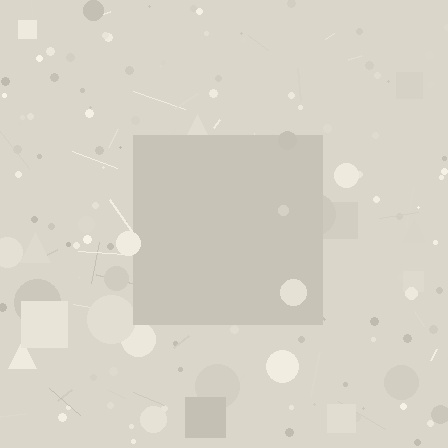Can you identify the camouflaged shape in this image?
The camouflaged shape is a square.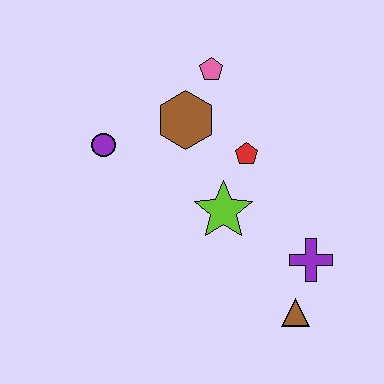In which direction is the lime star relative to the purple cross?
The lime star is to the left of the purple cross.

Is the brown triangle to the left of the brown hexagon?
No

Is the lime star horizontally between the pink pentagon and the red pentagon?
Yes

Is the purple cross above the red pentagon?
No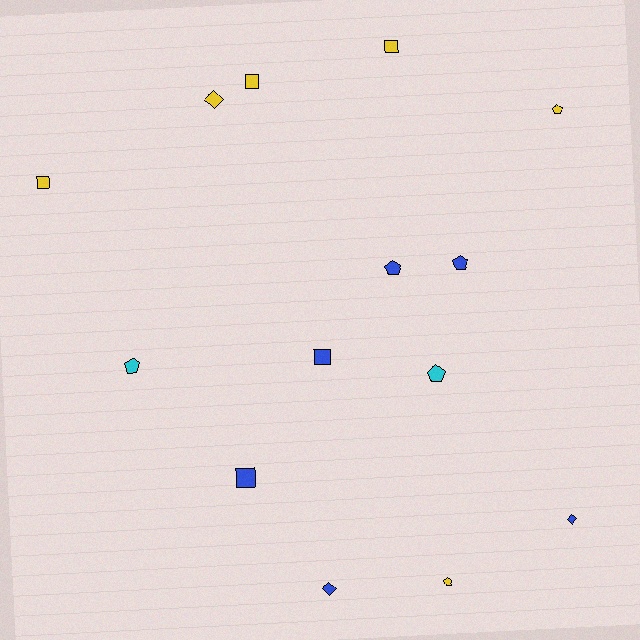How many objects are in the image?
There are 14 objects.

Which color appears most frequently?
Blue, with 6 objects.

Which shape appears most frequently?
Pentagon, with 6 objects.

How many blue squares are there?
There are 2 blue squares.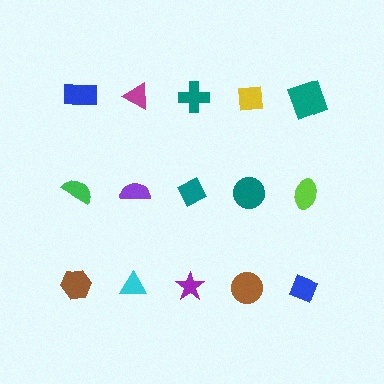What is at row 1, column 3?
A teal cross.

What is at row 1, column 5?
A teal square.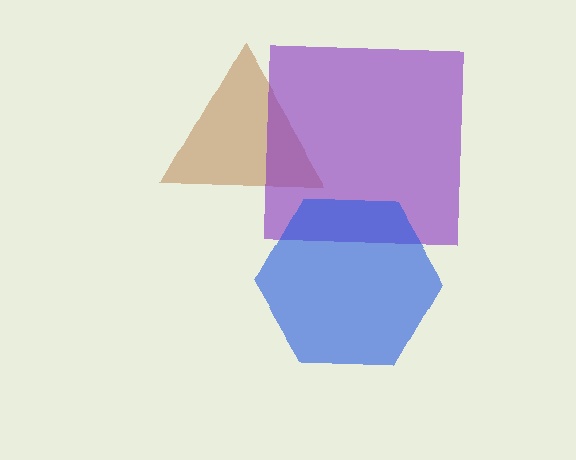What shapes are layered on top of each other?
The layered shapes are: a brown triangle, a purple square, a blue hexagon.